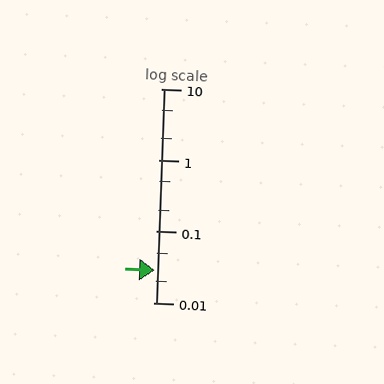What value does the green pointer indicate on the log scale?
The pointer indicates approximately 0.029.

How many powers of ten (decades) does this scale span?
The scale spans 3 decades, from 0.01 to 10.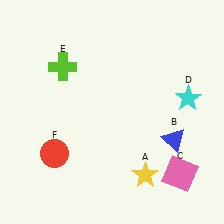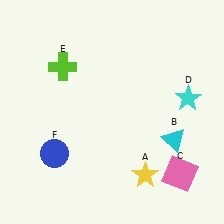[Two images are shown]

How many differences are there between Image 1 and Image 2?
There are 2 differences between the two images.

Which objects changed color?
B changed from blue to cyan. F changed from red to blue.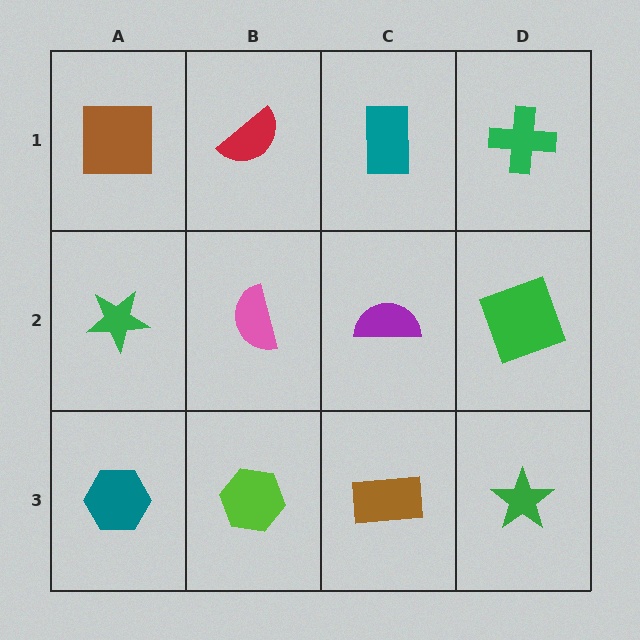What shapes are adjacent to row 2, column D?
A green cross (row 1, column D), a green star (row 3, column D), a purple semicircle (row 2, column C).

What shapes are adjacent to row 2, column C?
A teal rectangle (row 1, column C), a brown rectangle (row 3, column C), a pink semicircle (row 2, column B), a green square (row 2, column D).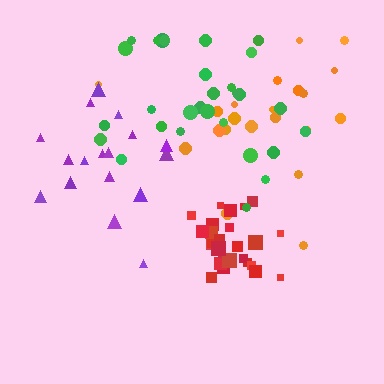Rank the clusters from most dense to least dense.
red, purple, green, orange.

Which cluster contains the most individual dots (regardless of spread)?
Red (30).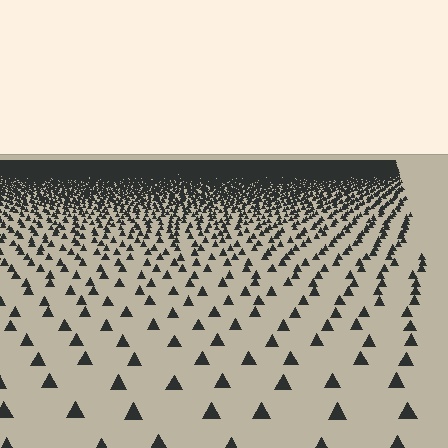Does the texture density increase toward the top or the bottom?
Density increases toward the top.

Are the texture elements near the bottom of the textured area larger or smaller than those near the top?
Larger. Near the bottom, elements are closer to the viewer and appear at a bigger on-screen size.